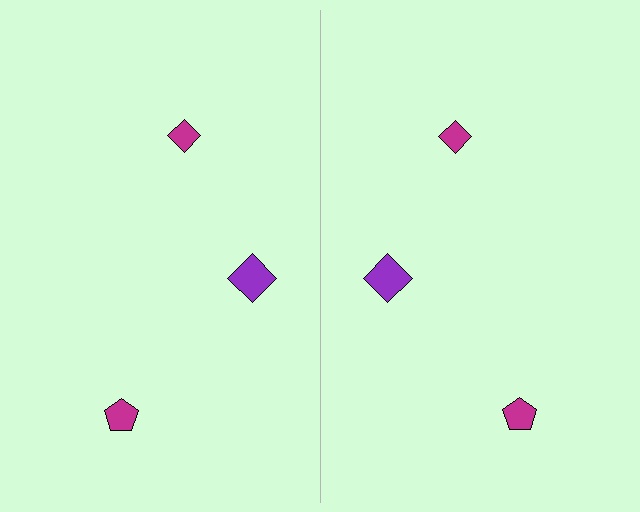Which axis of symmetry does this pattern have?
The pattern has a vertical axis of symmetry running through the center of the image.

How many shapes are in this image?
There are 6 shapes in this image.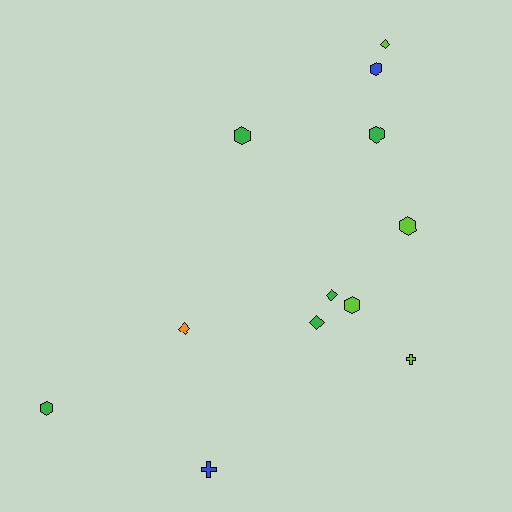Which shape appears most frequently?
Hexagon, with 6 objects.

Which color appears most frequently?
Green, with 5 objects.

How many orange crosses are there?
There are no orange crosses.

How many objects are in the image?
There are 12 objects.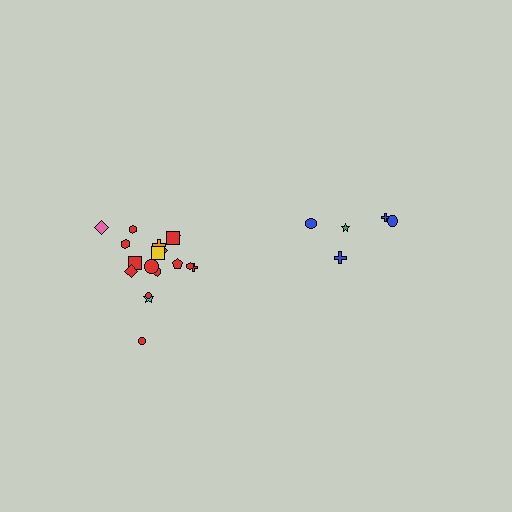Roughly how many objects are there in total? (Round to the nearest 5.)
Roughly 25 objects in total.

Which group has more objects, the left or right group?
The left group.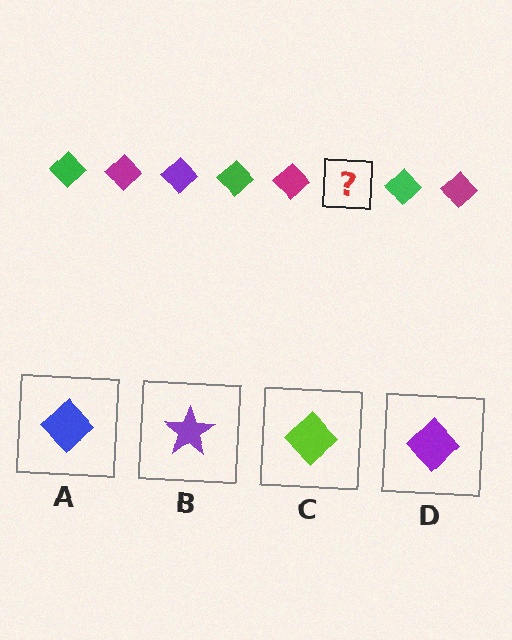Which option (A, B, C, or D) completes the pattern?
D.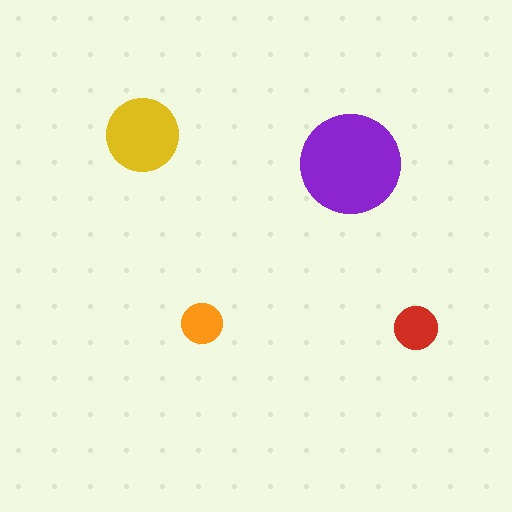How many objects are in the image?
There are 4 objects in the image.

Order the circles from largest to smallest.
the purple one, the yellow one, the red one, the orange one.